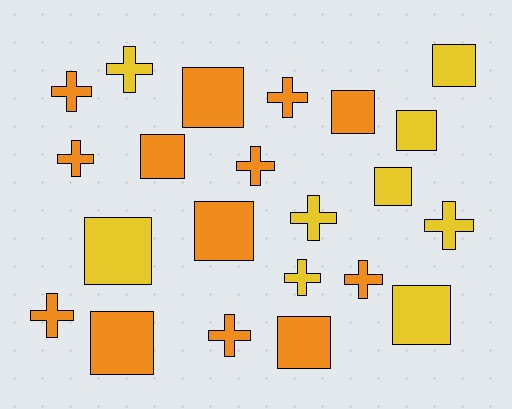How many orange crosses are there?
There are 7 orange crosses.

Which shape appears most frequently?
Square, with 11 objects.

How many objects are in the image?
There are 22 objects.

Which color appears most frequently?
Orange, with 13 objects.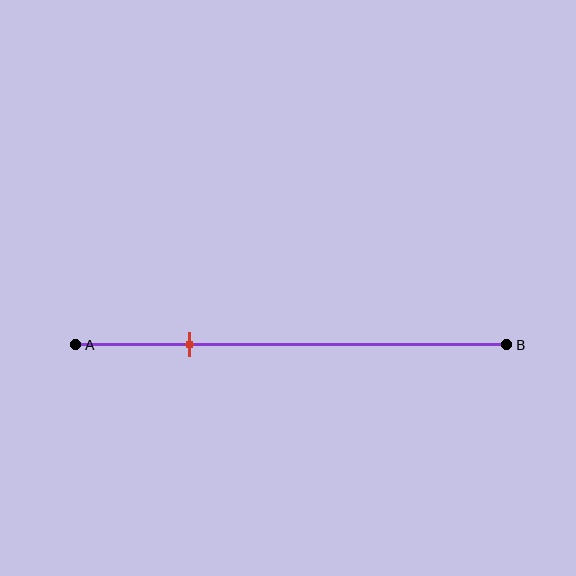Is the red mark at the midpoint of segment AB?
No, the mark is at about 25% from A, not at the 50% midpoint.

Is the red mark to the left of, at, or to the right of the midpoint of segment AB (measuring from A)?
The red mark is to the left of the midpoint of segment AB.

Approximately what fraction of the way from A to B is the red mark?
The red mark is approximately 25% of the way from A to B.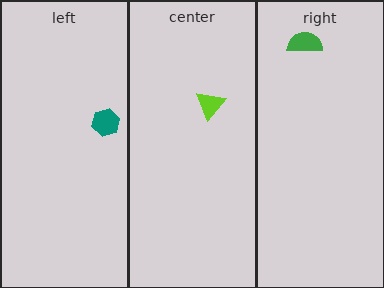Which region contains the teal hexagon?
The left region.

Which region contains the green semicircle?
The right region.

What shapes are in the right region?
The green semicircle.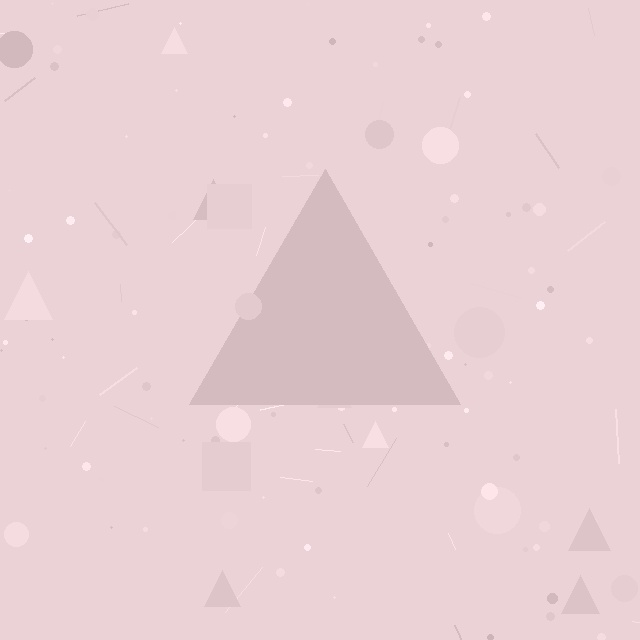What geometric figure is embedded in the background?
A triangle is embedded in the background.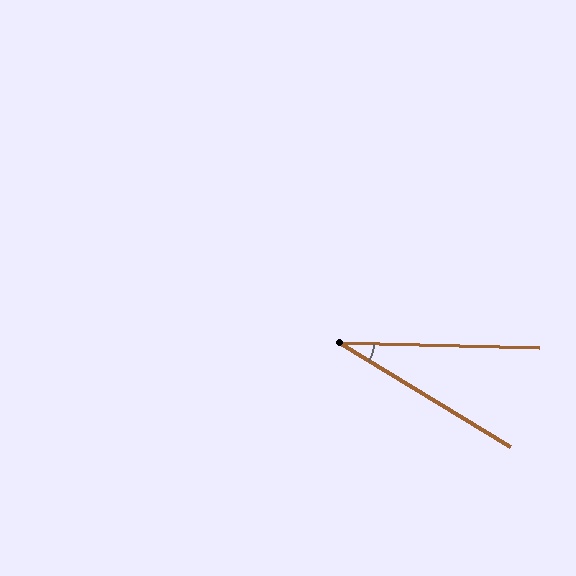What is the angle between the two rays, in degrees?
Approximately 30 degrees.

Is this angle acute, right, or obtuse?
It is acute.